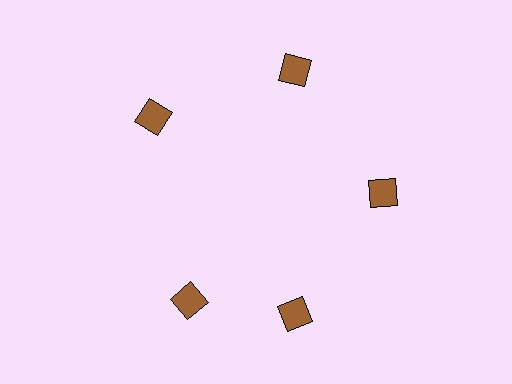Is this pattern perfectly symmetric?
No. The 5 brown squares are arranged in a ring, but one element near the 8 o'clock position is rotated out of alignment along the ring, breaking the 5-fold rotational symmetry.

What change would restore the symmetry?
The symmetry would be restored by rotating it back into even spacing with its neighbors so that all 5 squares sit at equal angles and equal distance from the center.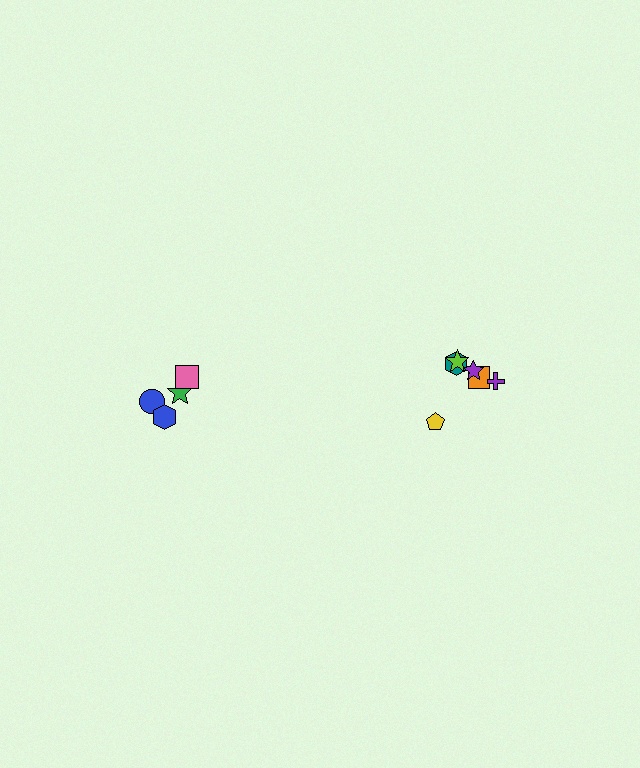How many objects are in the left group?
There are 4 objects.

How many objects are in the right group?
There are 6 objects.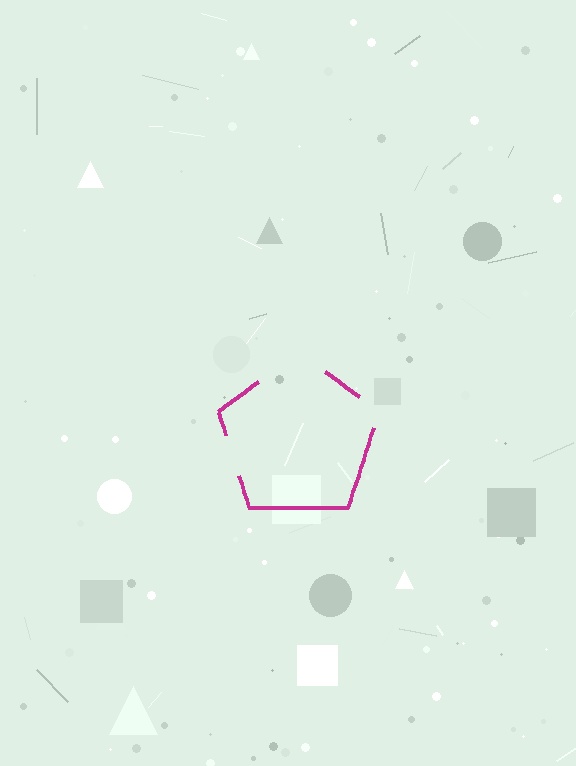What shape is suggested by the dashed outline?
The dashed outline suggests a pentagon.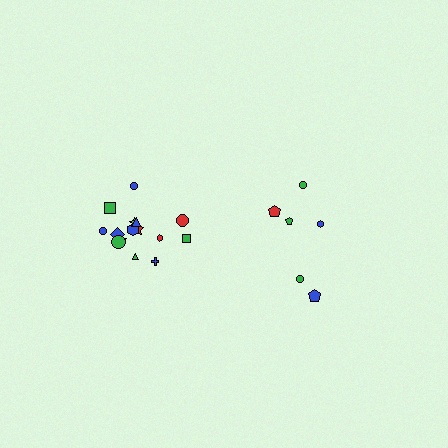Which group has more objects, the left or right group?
The left group.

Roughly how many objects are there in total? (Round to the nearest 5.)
Roughly 20 objects in total.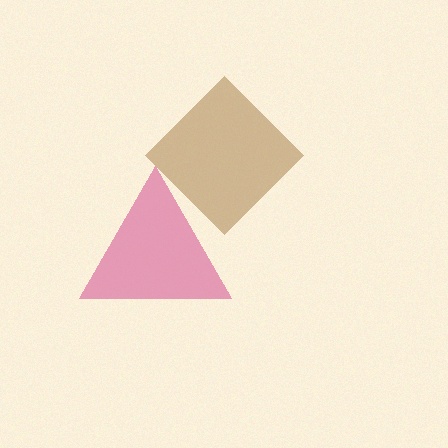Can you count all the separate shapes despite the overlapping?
Yes, there are 2 separate shapes.